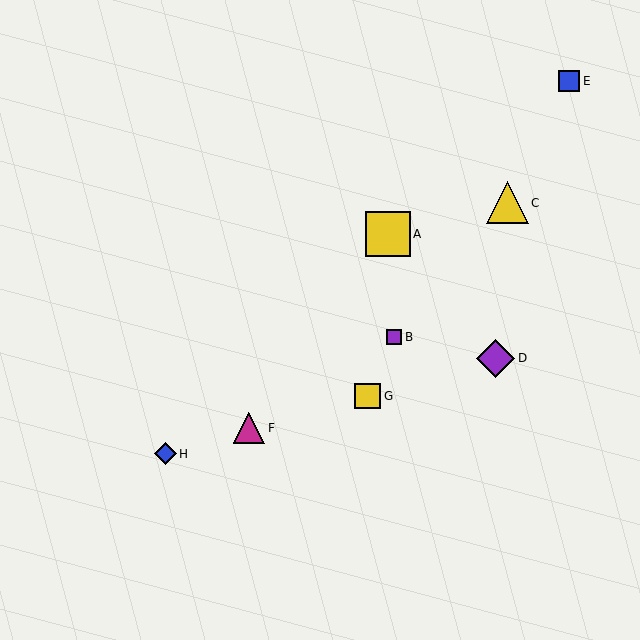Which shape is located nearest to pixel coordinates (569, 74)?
The blue square (labeled E) at (569, 81) is nearest to that location.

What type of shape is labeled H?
Shape H is a blue diamond.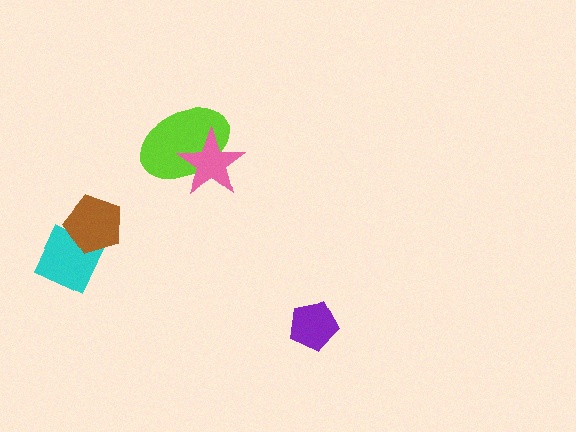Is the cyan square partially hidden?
Yes, it is partially covered by another shape.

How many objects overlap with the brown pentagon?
1 object overlaps with the brown pentagon.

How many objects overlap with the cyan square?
1 object overlaps with the cyan square.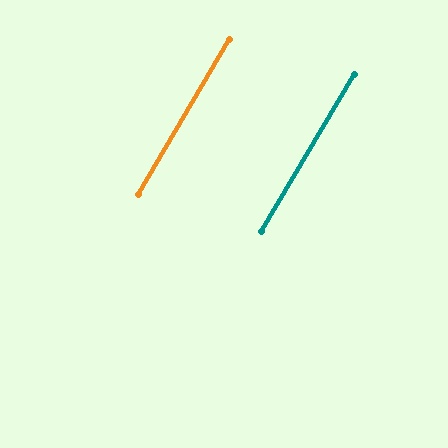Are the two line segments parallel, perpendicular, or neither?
Parallel — their directions differ by only 0.3°.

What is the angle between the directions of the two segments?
Approximately 0 degrees.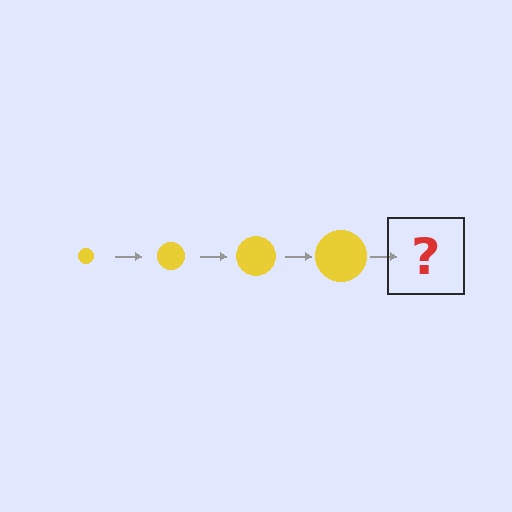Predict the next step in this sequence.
The next step is a yellow circle, larger than the previous one.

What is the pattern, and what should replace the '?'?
The pattern is that the circle gets progressively larger each step. The '?' should be a yellow circle, larger than the previous one.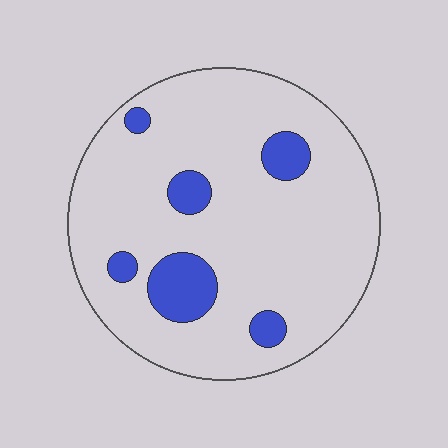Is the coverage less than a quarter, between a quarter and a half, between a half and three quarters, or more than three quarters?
Less than a quarter.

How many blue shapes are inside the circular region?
6.